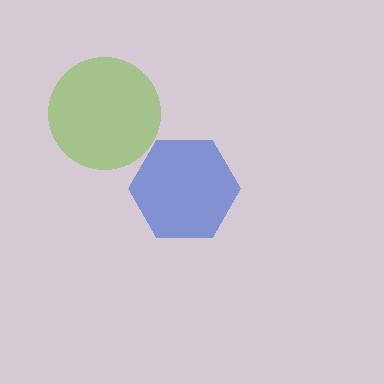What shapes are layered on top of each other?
The layered shapes are: a blue hexagon, a lime circle.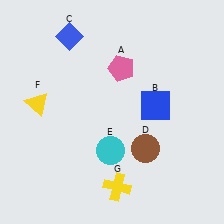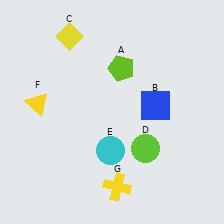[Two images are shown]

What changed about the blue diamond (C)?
In Image 1, C is blue. In Image 2, it changed to yellow.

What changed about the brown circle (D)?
In Image 1, D is brown. In Image 2, it changed to lime.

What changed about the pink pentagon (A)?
In Image 1, A is pink. In Image 2, it changed to lime.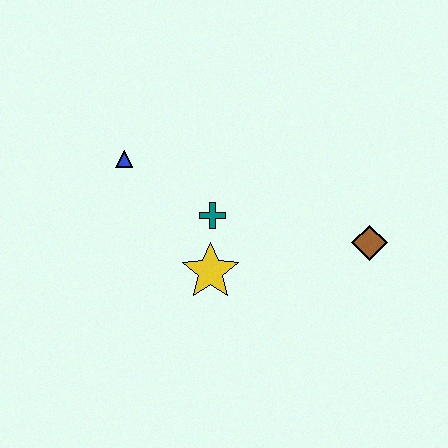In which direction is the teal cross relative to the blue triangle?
The teal cross is to the right of the blue triangle.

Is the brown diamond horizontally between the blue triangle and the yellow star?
No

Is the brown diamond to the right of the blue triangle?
Yes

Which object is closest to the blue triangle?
The teal cross is closest to the blue triangle.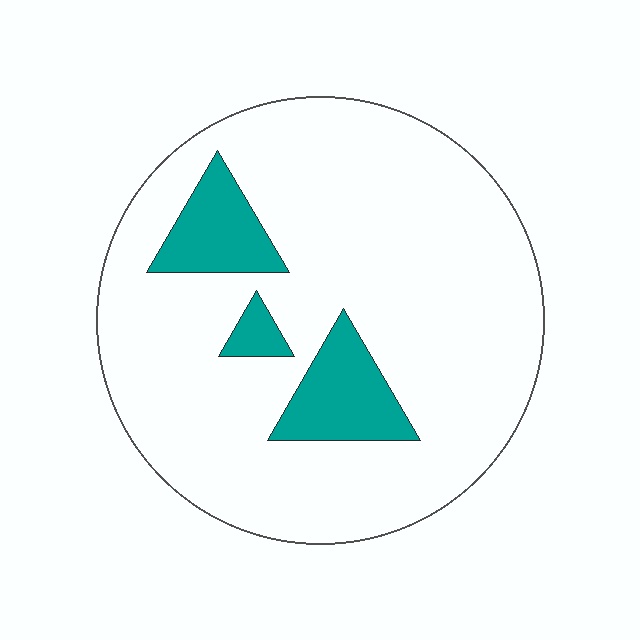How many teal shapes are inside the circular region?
3.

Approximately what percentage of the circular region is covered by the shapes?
Approximately 15%.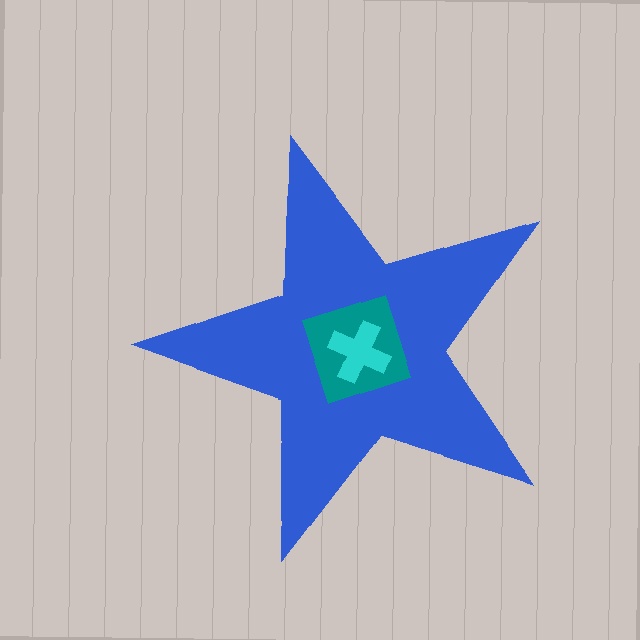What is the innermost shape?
The cyan cross.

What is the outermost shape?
The blue star.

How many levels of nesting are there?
3.